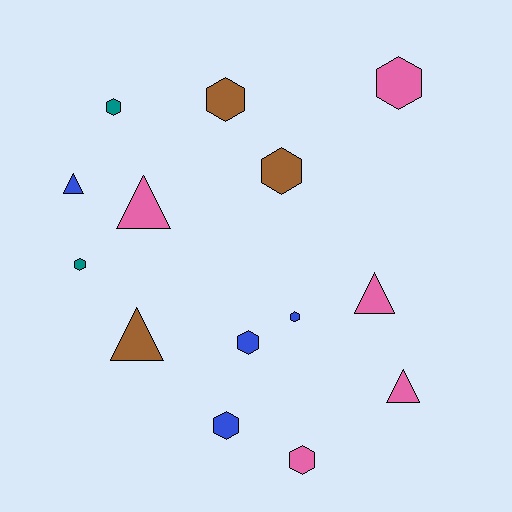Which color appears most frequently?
Pink, with 5 objects.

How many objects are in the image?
There are 14 objects.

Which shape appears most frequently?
Hexagon, with 9 objects.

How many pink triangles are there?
There are 3 pink triangles.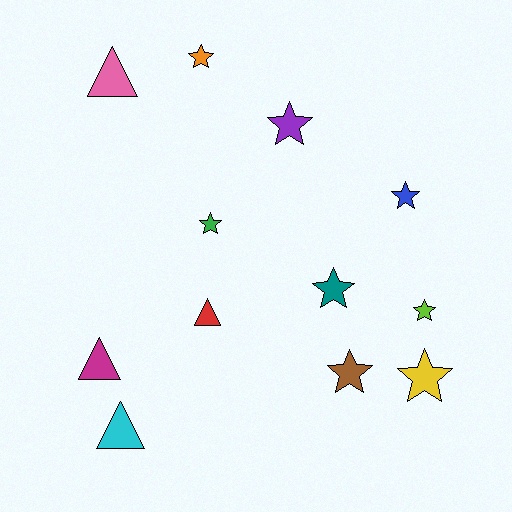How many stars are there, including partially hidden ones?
There are 8 stars.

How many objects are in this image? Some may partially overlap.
There are 12 objects.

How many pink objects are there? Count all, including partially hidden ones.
There is 1 pink object.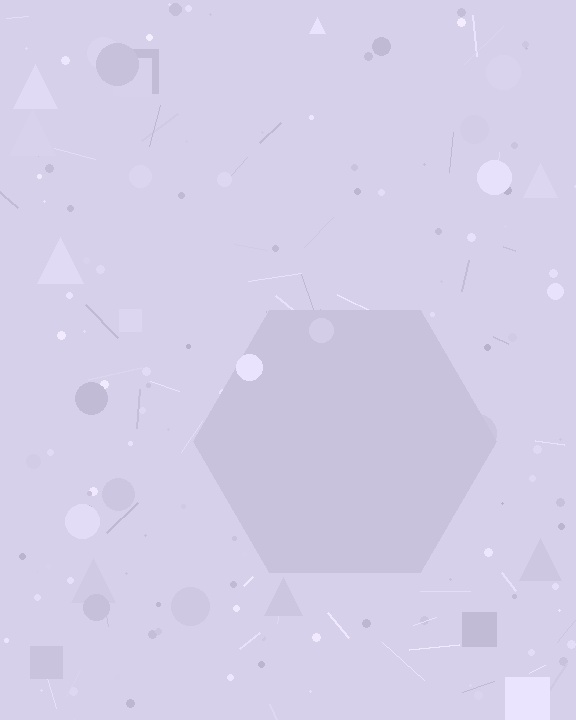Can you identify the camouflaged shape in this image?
The camouflaged shape is a hexagon.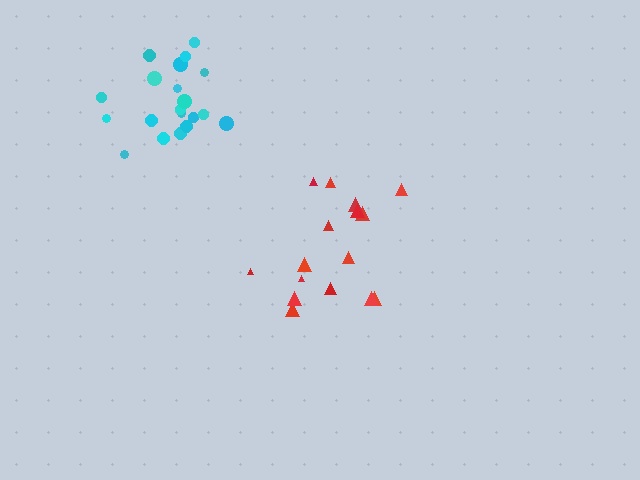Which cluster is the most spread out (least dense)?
Red.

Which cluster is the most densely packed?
Cyan.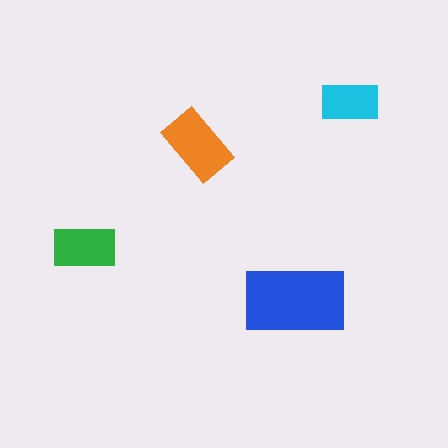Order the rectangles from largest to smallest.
the blue one, the orange one, the green one, the cyan one.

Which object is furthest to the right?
The cyan rectangle is rightmost.